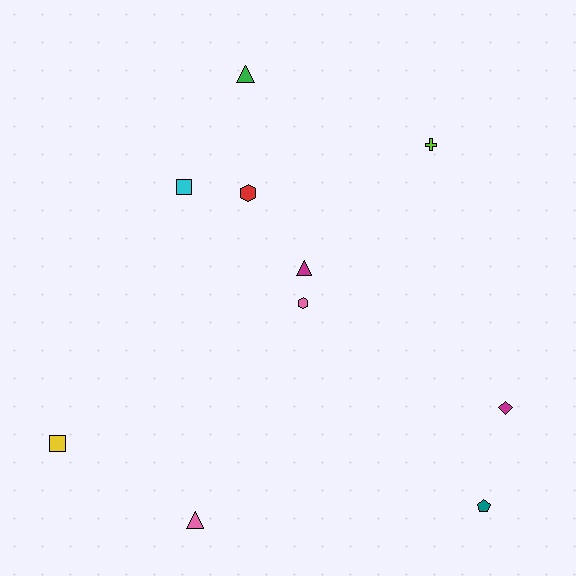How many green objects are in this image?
There is 1 green object.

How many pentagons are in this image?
There is 1 pentagon.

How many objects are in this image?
There are 10 objects.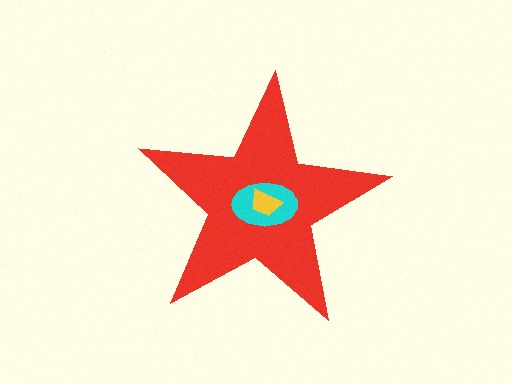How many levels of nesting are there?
3.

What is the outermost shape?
The red star.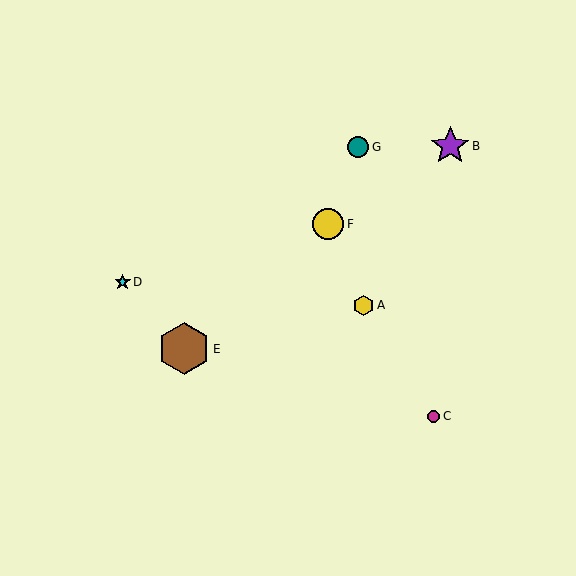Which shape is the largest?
The brown hexagon (labeled E) is the largest.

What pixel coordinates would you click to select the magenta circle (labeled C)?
Click at (434, 416) to select the magenta circle C.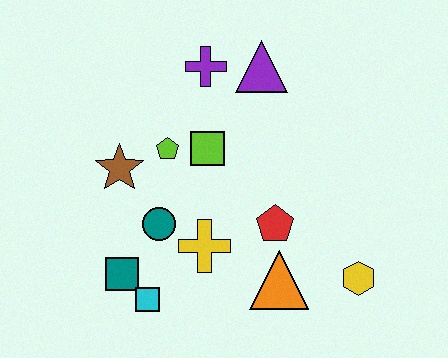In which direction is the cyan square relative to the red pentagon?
The cyan square is to the left of the red pentagon.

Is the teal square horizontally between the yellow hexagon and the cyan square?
No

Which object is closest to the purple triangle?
The purple cross is closest to the purple triangle.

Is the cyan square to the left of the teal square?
No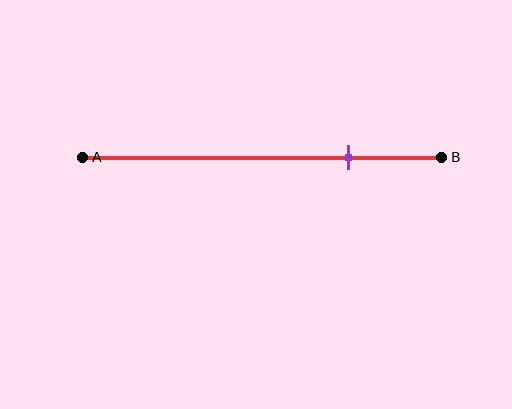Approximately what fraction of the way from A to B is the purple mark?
The purple mark is approximately 75% of the way from A to B.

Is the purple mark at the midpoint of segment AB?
No, the mark is at about 75% from A, not at the 50% midpoint.